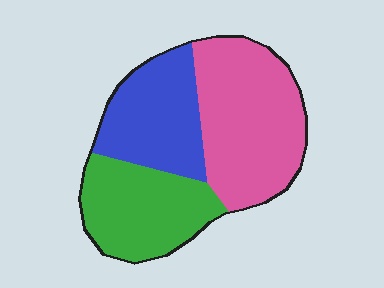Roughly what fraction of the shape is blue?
Blue takes up between a sixth and a third of the shape.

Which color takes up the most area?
Pink, at roughly 40%.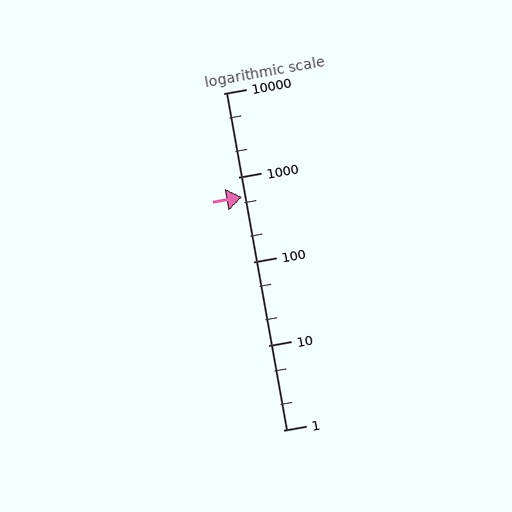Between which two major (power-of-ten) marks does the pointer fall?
The pointer is between 100 and 1000.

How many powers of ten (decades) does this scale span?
The scale spans 4 decades, from 1 to 10000.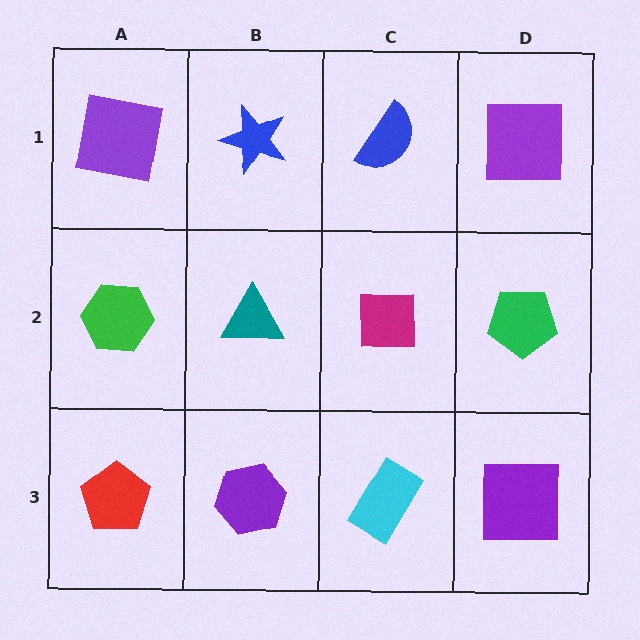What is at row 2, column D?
A green pentagon.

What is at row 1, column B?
A blue star.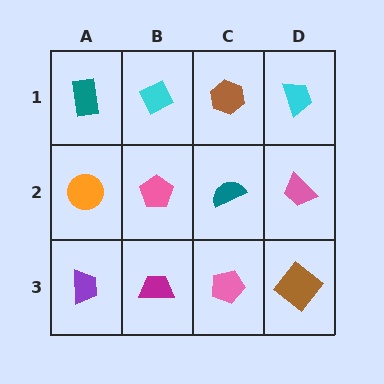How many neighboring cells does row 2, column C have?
4.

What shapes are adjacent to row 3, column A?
An orange circle (row 2, column A), a magenta trapezoid (row 3, column B).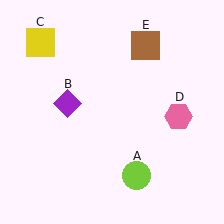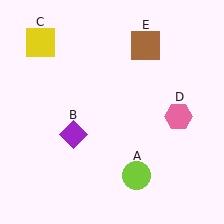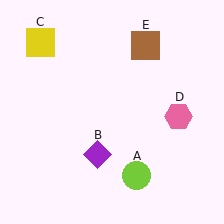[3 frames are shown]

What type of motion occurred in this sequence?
The purple diamond (object B) rotated counterclockwise around the center of the scene.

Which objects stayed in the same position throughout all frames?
Lime circle (object A) and yellow square (object C) and pink hexagon (object D) and brown square (object E) remained stationary.